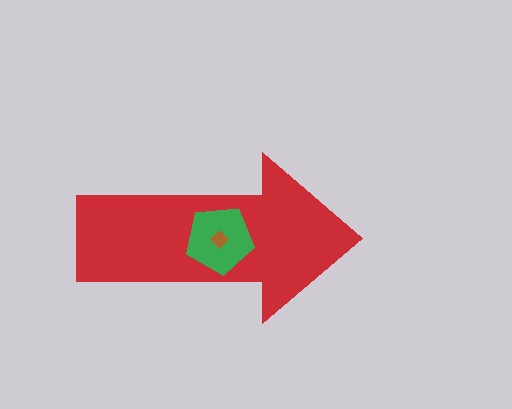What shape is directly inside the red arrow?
The green pentagon.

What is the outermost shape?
The red arrow.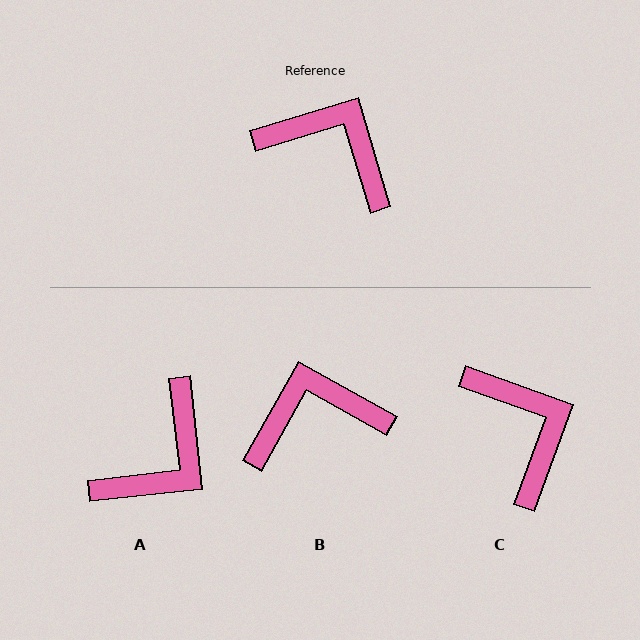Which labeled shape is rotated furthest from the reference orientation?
A, about 100 degrees away.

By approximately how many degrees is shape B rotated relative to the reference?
Approximately 44 degrees counter-clockwise.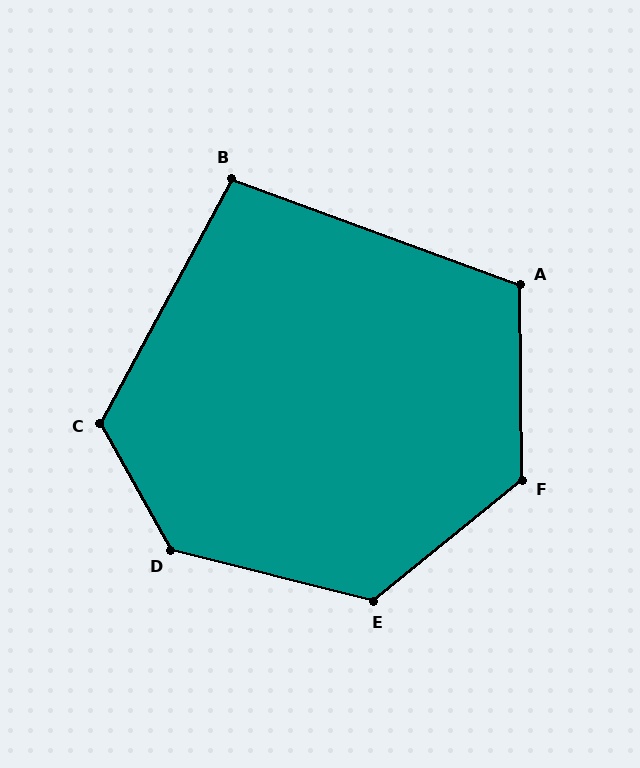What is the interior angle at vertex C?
Approximately 123 degrees (obtuse).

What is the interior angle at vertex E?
Approximately 127 degrees (obtuse).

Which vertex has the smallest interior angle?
B, at approximately 98 degrees.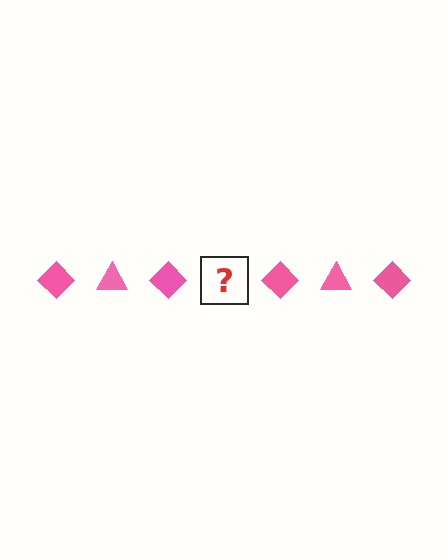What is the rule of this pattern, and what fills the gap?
The rule is that the pattern cycles through diamond, triangle shapes in pink. The gap should be filled with a pink triangle.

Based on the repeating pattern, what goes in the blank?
The blank should be a pink triangle.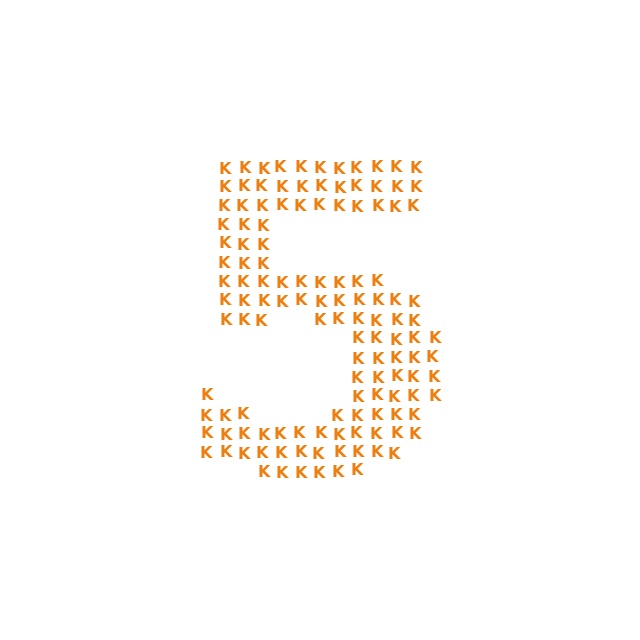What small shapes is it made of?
It is made of small letter K's.